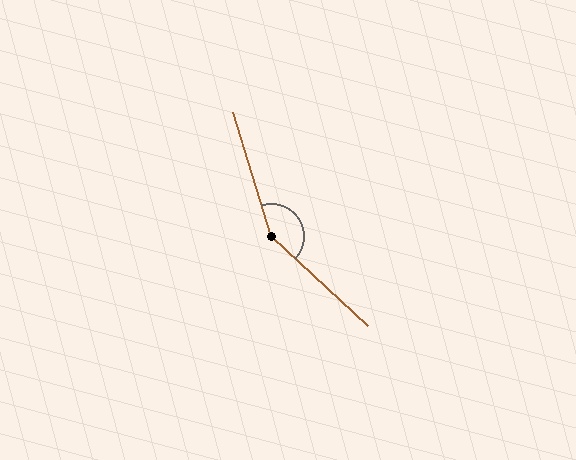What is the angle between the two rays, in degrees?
Approximately 150 degrees.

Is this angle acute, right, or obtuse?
It is obtuse.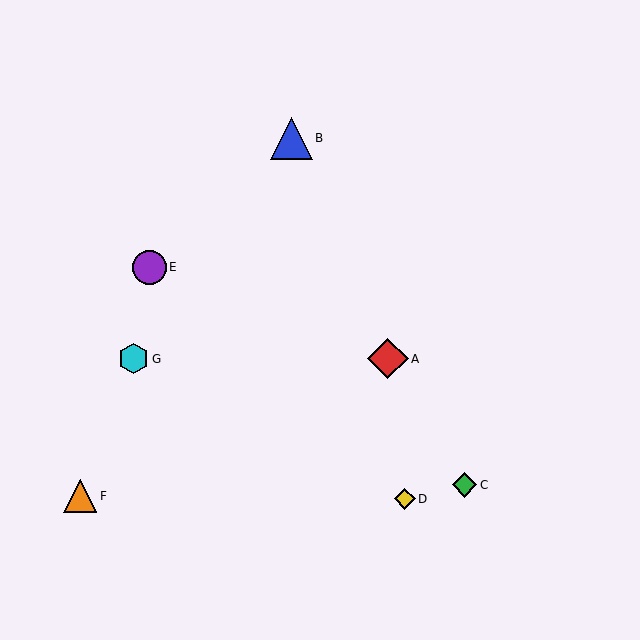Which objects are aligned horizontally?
Objects A, G are aligned horizontally.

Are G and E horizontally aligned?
No, G is at y≈359 and E is at y≈267.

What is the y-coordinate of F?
Object F is at y≈496.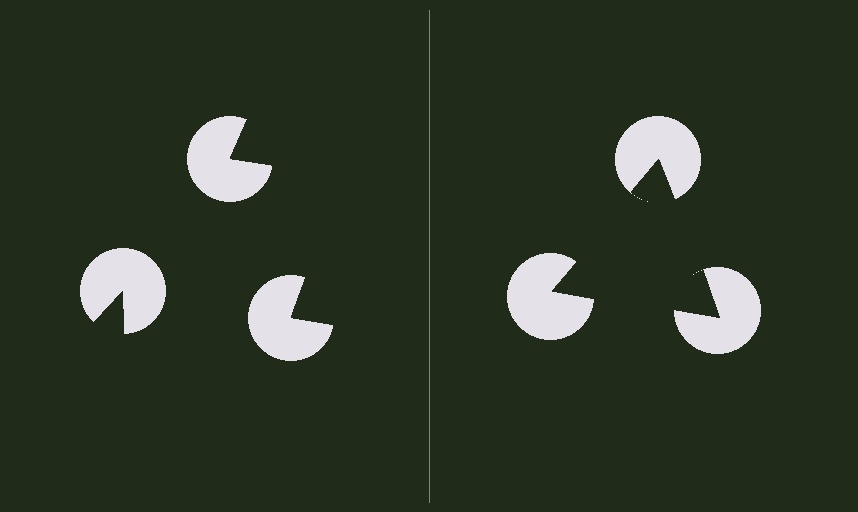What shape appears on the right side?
An illusory triangle.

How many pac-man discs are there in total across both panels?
6 — 3 on each side.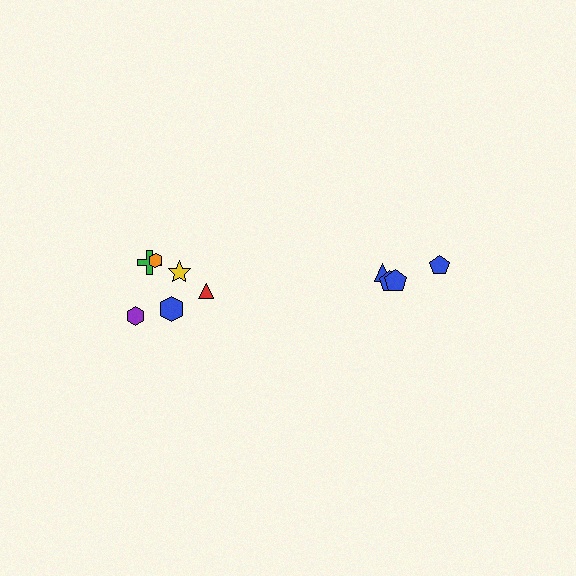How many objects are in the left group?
There are 6 objects.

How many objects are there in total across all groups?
There are 10 objects.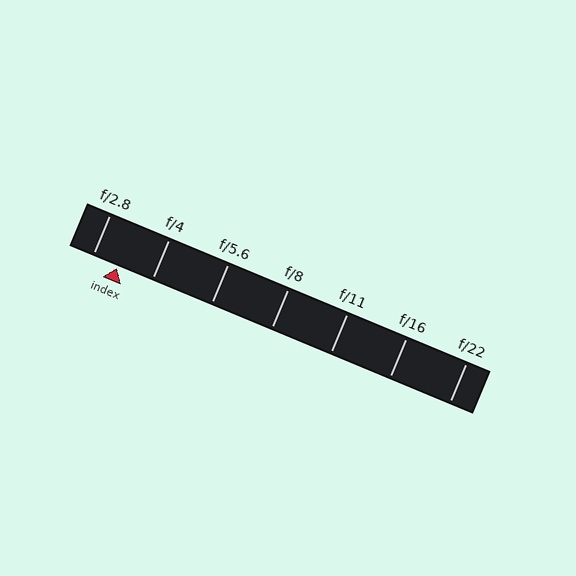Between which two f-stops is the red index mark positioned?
The index mark is between f/2.8 and f/4.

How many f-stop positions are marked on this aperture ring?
There are 7 f-stop positions marked.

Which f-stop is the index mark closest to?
The index mark is closest to f/2.8.